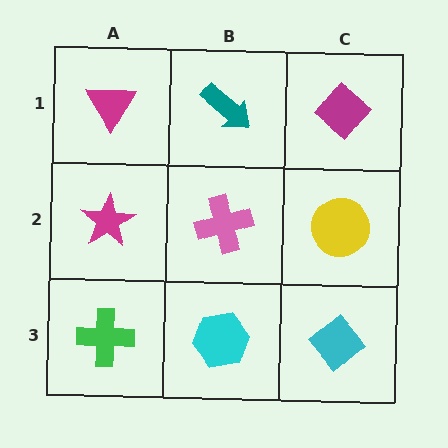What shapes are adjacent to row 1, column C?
A yellow circle (row 2, column C), a teal arrow (row 1, column B).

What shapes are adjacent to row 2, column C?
A magenta diamond (row 1, column C), a cyan diamond (row 3, column C), a pink cross (row 2, column B).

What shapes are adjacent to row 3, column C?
A yellow circle (row 2, column C), a cyan hexagon (row 3, column B).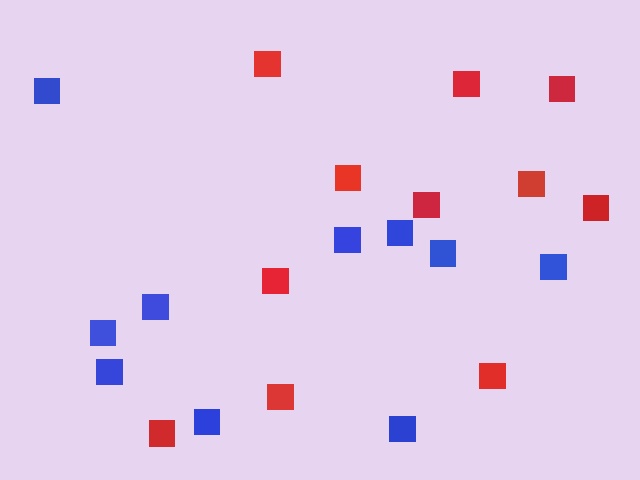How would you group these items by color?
There are 2 groups: one group of blue squares (10) and one group of red squares (11).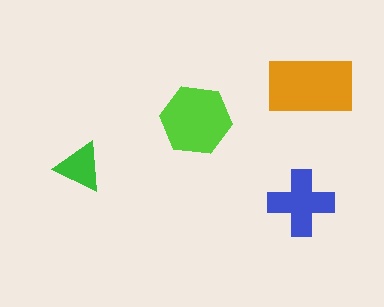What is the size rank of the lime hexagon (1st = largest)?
2nd.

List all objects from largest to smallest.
The orange rectangle, the lime hexagon, the blue cross, the green triangle.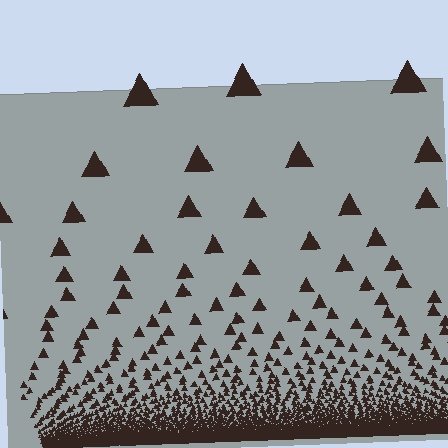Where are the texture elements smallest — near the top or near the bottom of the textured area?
Near the bottom.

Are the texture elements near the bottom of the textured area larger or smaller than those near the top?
Smaller. The gradient is inverted — elements near the bottom are smaller and denser.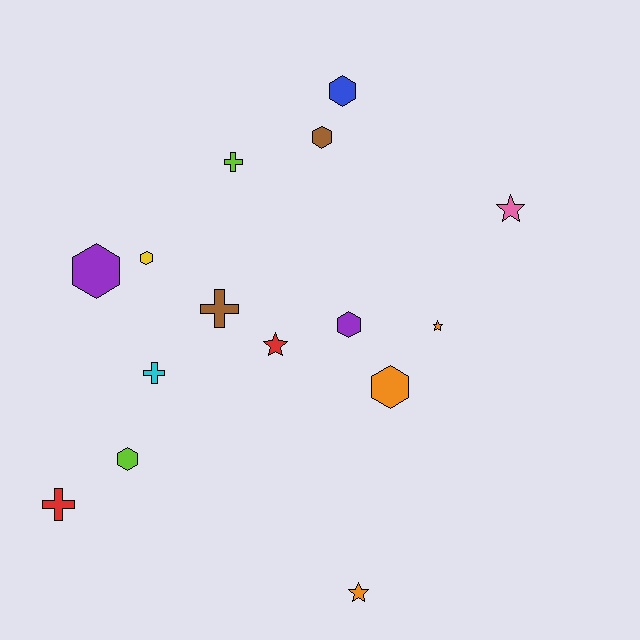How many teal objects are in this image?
There are no teal objects.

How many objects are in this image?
There are 15 objects.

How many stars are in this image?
There are 4 stars.